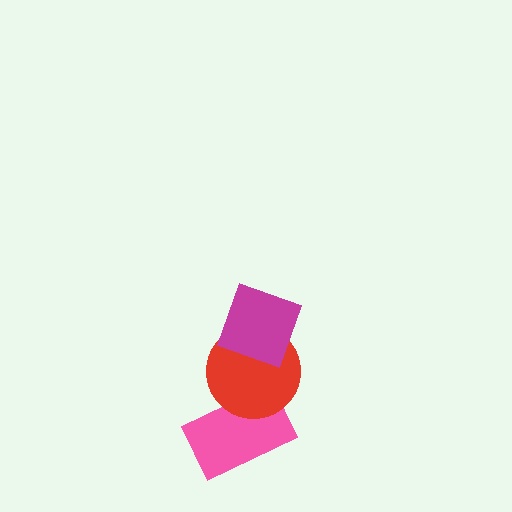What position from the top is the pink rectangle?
The pink rectangle is 3rd from the top.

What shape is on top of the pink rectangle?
The red circle is on top of the pink rectangle.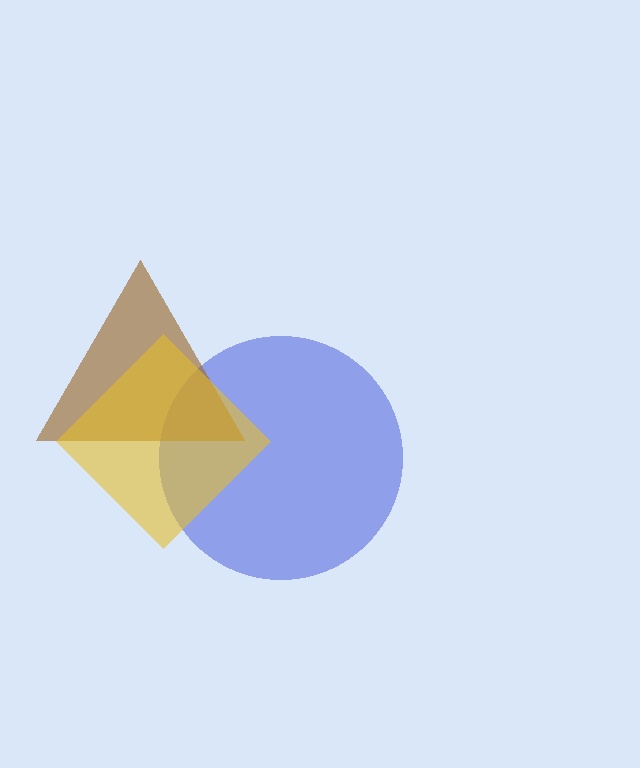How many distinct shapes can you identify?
There are 3 distinct shapes: a blue circle, a brown triangle, a yellow diamond.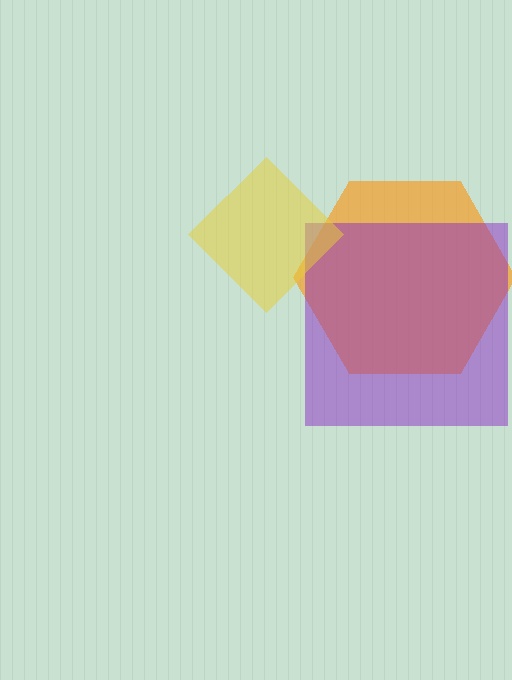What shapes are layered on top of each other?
The layered shapes are: an orange hexagon, a purple square, a yellow diamond.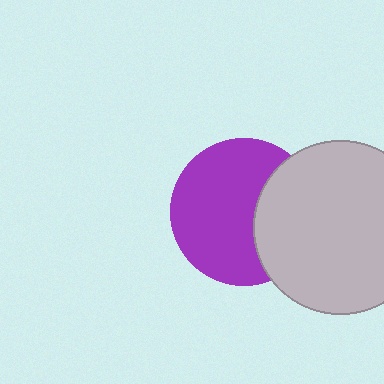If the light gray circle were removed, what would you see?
You would see the complete purple circle.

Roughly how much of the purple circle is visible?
Most of it is visible (roughly 67%).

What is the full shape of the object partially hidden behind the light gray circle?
The partially hidden object is a purple circle.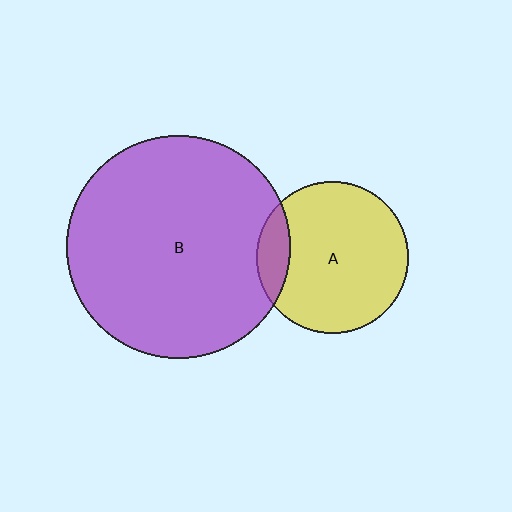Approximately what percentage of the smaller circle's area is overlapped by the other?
Approximately 15%.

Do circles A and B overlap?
Yes.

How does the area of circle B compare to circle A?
Approximately 2.1 times.